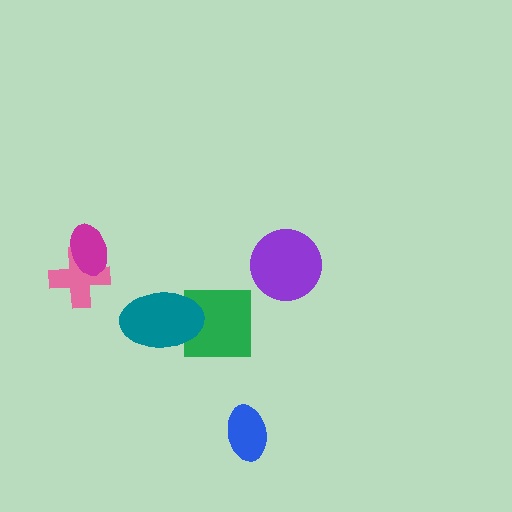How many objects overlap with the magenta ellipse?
1 object overlaps with the magenta ellipse.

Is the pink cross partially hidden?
Yes, it is partially covered by another shape.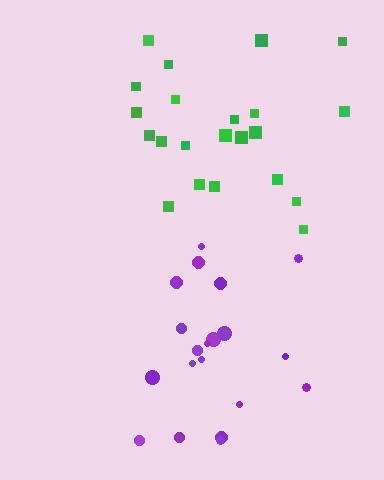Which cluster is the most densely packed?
Green.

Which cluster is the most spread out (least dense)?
Purple.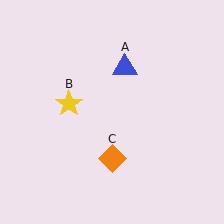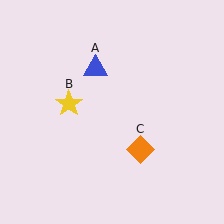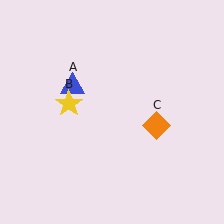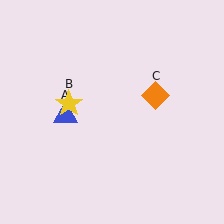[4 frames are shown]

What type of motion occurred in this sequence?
The blue triangle (object A), orange diamond (object C) rotated counterclockwise around the center of the scene.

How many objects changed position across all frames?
2 objects changed position: blue triangle (object A), orange diamond (object C).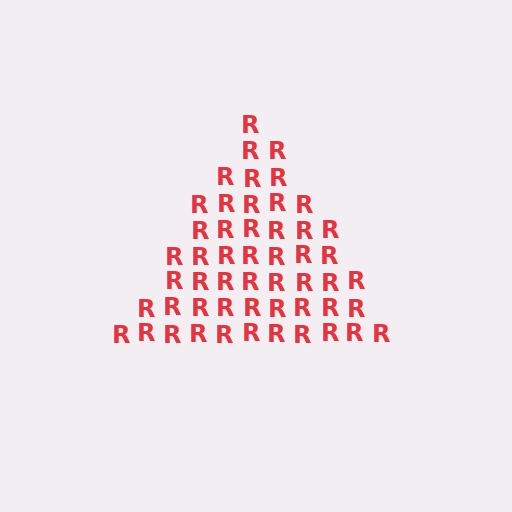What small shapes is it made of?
It is made of small letter R's.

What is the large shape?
The large shape is a triangle.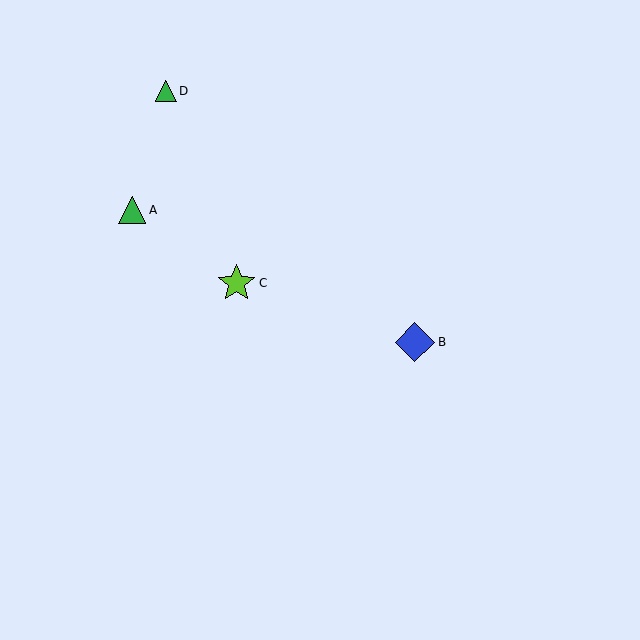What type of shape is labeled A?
Shape A is a green triangle.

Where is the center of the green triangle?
The center of the green triangle is at (132, 210).